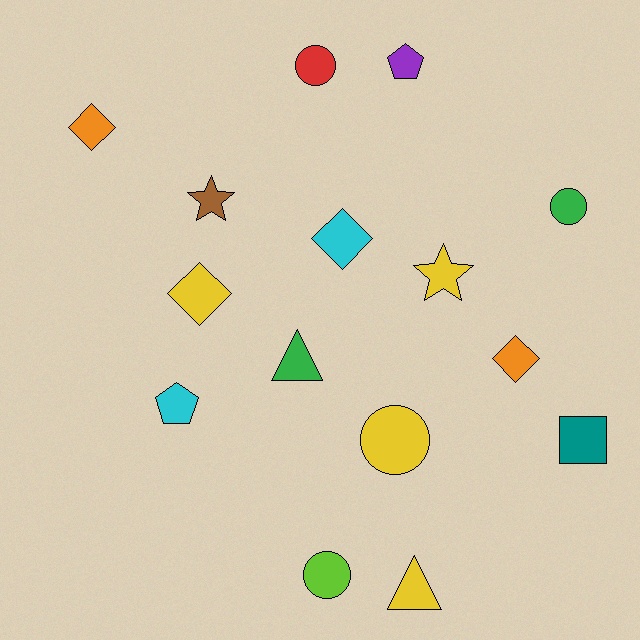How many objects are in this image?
There are 15 objects.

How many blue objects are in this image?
There are no blue objects.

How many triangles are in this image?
There are 2 triangles.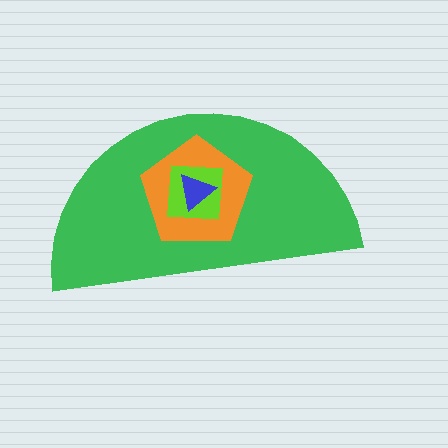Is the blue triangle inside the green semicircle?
Yes.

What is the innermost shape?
The blue triangle.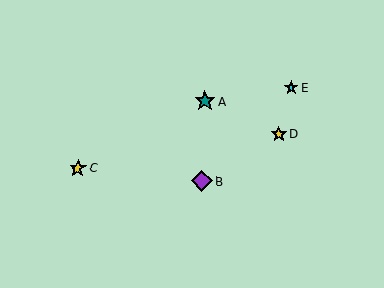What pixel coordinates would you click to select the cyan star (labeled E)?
Click at (291, 88) to select the cyan star E.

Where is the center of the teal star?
The center of the teal star is at (205, 101).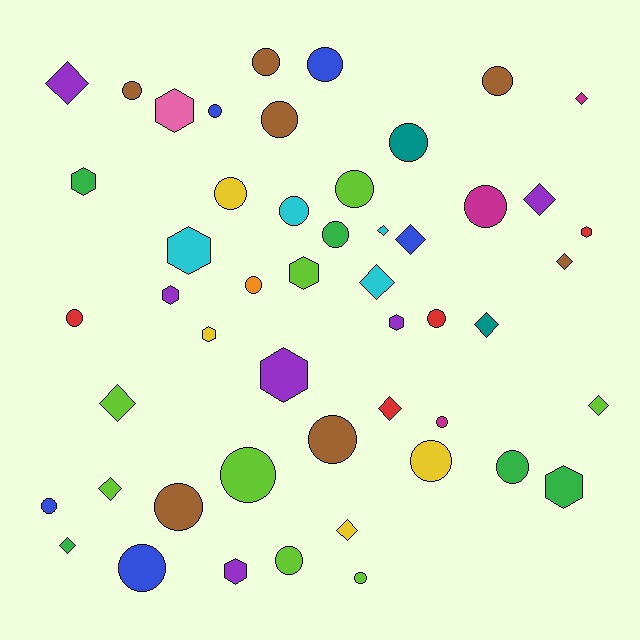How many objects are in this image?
There are 50 objects.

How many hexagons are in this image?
There are 11 hexagons.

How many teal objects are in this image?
There are 2 teal objects.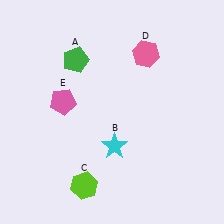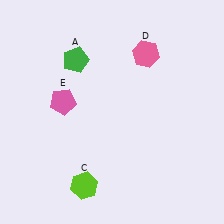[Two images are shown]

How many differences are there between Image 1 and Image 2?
There is 1 difference between the two images.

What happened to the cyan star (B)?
The cyan star (B) was removed in Image 2. It was in the bottom-right area of Image 1.